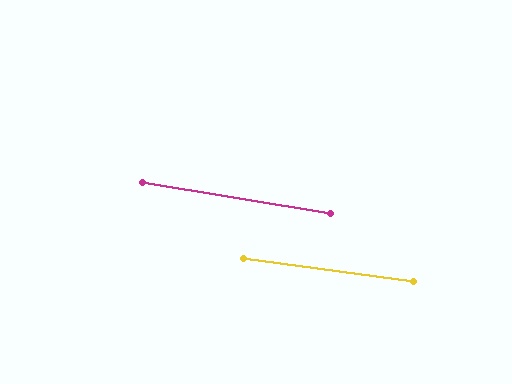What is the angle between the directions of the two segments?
Approximately 2 degrees.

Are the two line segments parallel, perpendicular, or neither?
Parallel — their directions differ by only 1.9°.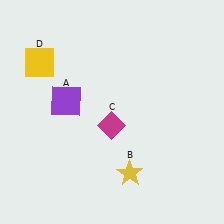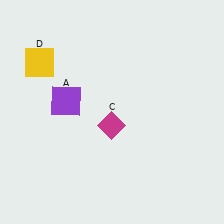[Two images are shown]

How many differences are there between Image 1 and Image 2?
There is 1 difference between the two images.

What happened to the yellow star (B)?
The yellow star (B) was removed in Image 2. It was in the bottom-right area of Image 1.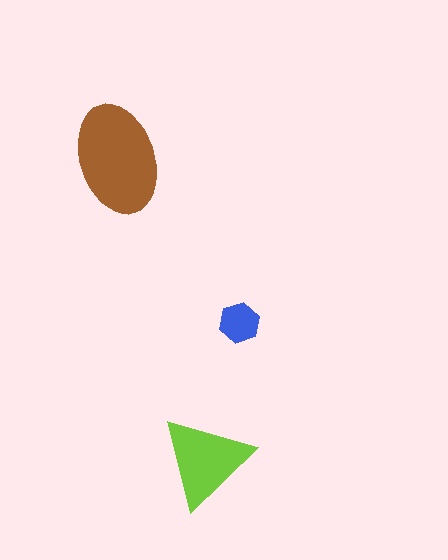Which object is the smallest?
The blue hexagon.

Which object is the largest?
The brown ellipse.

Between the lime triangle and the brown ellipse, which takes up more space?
The brown ellipse.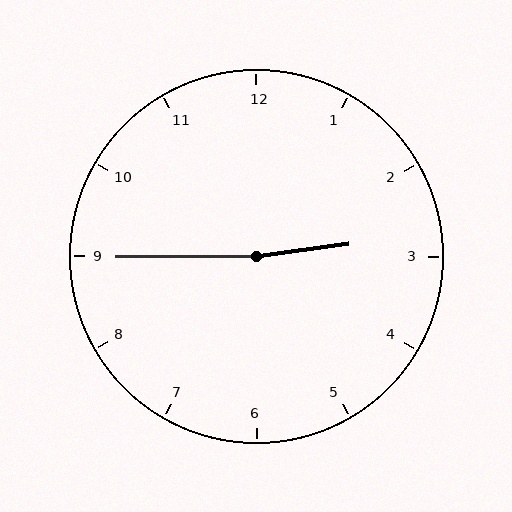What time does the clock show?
2:45.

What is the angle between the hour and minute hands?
Approximately 172 degrees.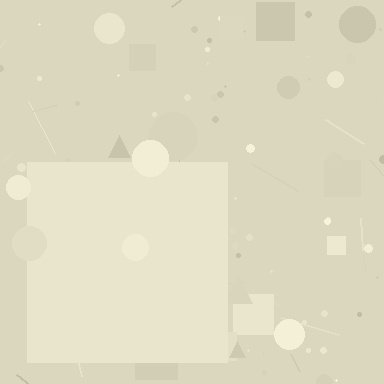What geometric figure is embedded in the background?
A square is embedded in the background.